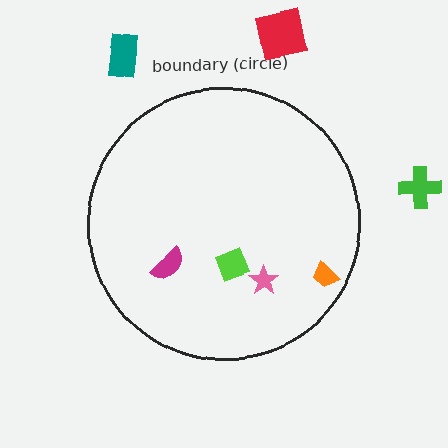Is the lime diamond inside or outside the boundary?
Inside.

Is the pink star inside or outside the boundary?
Inside.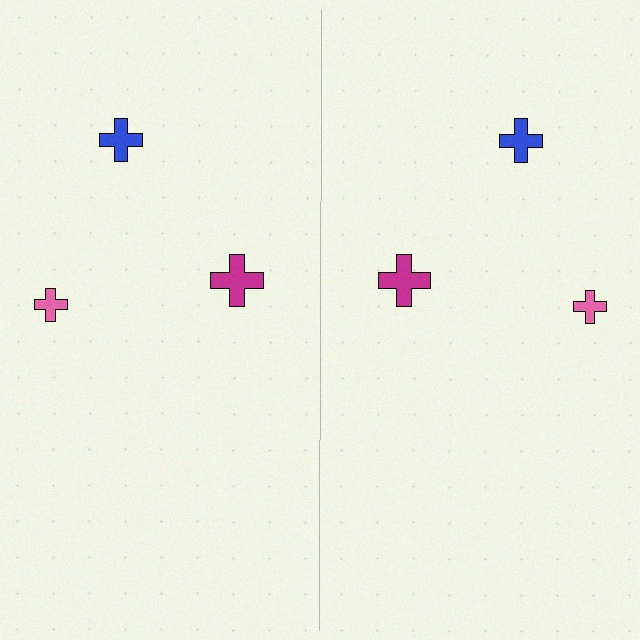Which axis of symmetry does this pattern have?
The pattern has a vertical axis of symmetry running through the center of the image.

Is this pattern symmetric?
Yes, this pattern has bilateral (reflection) symmetry.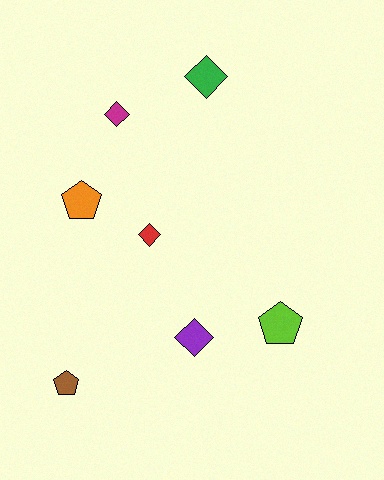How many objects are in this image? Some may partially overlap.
There are 7 objects.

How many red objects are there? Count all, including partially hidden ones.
There is 1 red object.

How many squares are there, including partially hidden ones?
There are no squares.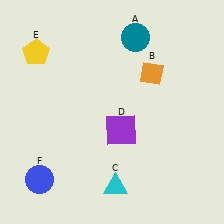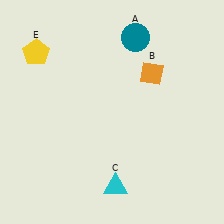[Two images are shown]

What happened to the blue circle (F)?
The blue circle (F) was removed in Image 2. It was in the bottom-left area of Image 1.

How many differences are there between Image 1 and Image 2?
There are 2 differences between the two images.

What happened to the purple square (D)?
The purple square (D) was removed in Image 2. It was in the bottom-right area of Image 1.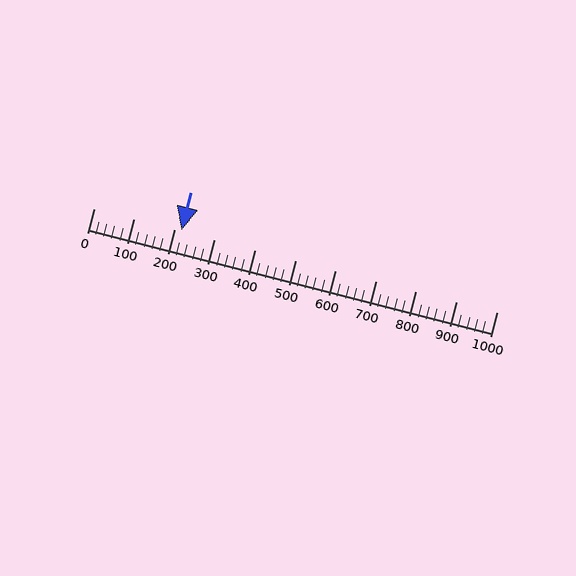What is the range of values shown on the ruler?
The ruler shows values from 0 to 1000.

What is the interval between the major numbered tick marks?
The major tick marks are spaced 100 units apart.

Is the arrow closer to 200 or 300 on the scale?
The arrow is closer to 200.